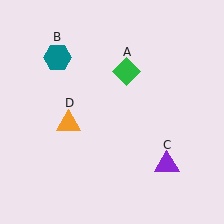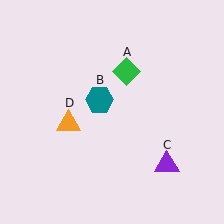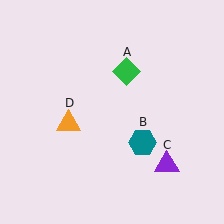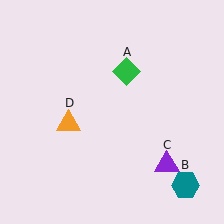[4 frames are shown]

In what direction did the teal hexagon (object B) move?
The teal hexagon (object B) moved down and to the right.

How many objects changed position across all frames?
1 object changed position: teal hexagon (object B).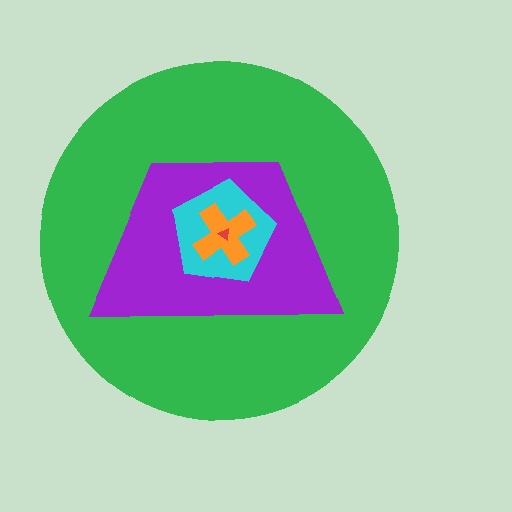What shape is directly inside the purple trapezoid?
The cyan pentagon.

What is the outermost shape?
The green circle.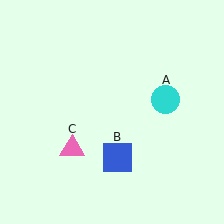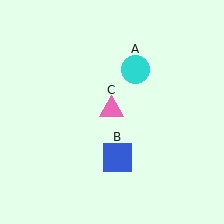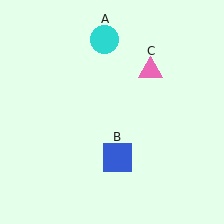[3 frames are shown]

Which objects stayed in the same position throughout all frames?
Blue square (object B) remained stationary.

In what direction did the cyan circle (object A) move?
The cyan circle (object A) moved up and to the left.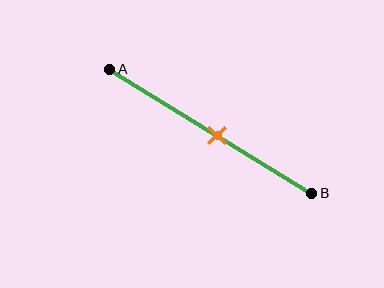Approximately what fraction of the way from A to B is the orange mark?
The orange mark is approximately 55% of the way from A to B.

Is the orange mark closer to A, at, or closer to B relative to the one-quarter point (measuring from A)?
The orange mark is closer to point B than the one-quarter point of segment AB.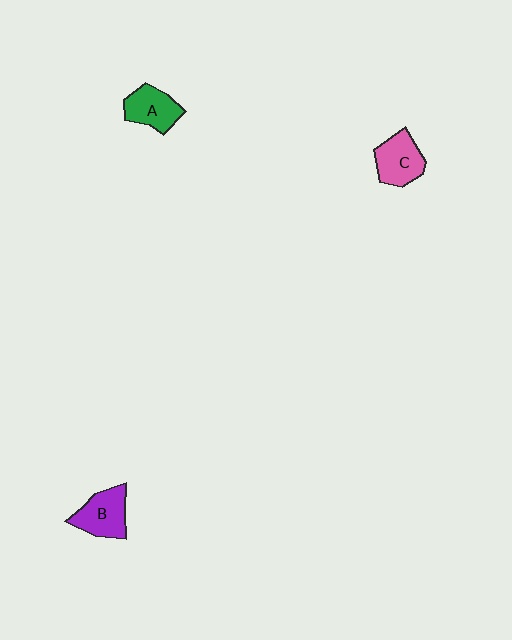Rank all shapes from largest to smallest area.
From largest to smallest: B (purple), C (pink), A (green).